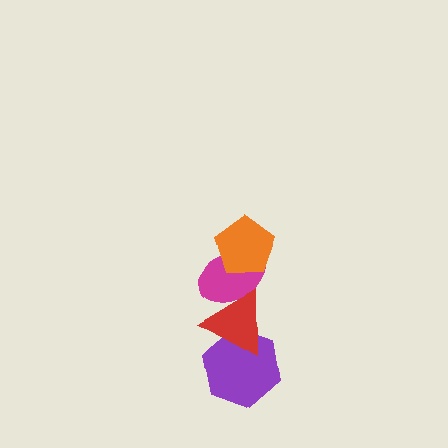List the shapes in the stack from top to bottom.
From top to bottom: the orange pentagon, the magenta ellipse, the red triangle, the purple hexagon.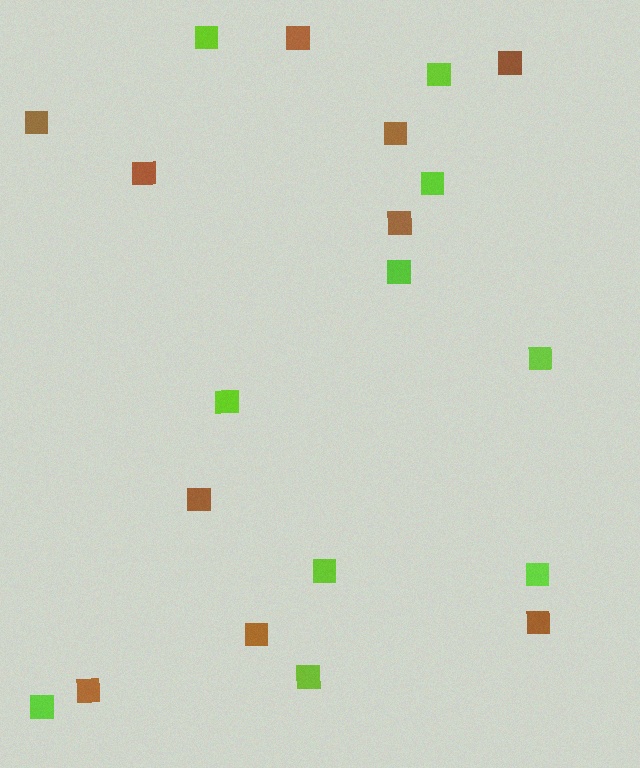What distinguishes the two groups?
There are 2 groups: one group of brown squares (10) and one group of lime squares (10).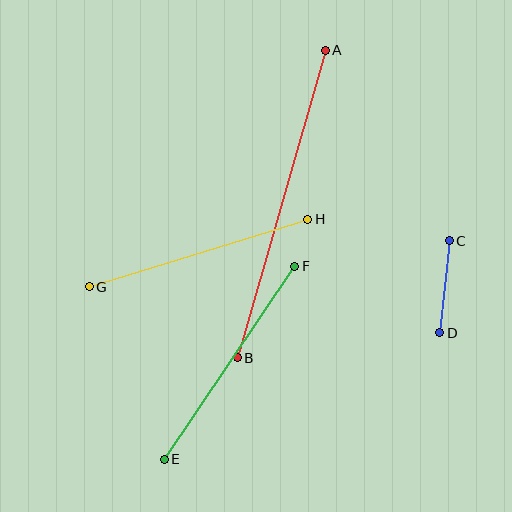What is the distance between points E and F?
The distance is approximately 233 pixels.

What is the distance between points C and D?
The distance is approximately 93 pixels.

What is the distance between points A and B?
The distance is approximately 320 pixels.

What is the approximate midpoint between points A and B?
The midpoint is at approximately (281, 204) pixels.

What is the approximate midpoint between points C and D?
The midpoint is at approximately (444, 287) pixels.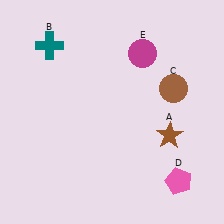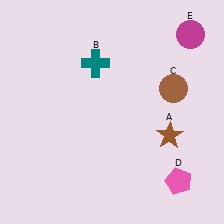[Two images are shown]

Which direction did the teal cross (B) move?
The teal cross (B) moved right.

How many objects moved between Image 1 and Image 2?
2 objects moved between the two images.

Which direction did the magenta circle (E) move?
The magenta circle (E) moved right.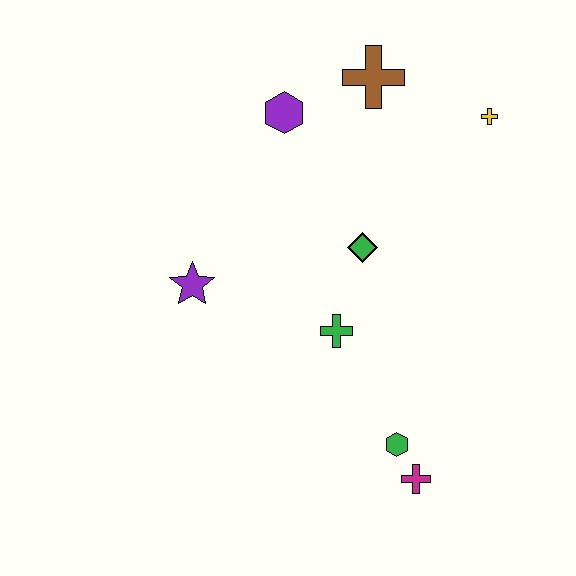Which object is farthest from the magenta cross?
The brown cross is farthest from the magenta cross.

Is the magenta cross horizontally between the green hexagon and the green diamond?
No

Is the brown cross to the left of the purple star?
No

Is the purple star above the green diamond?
No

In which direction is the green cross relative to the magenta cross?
The green cross is above the magenta cross.